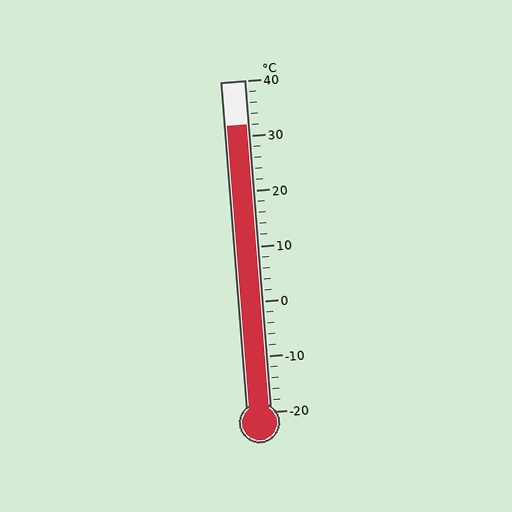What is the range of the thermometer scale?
The thermometer scale ranges from -20°C to 40°C.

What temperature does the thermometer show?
The thermometer shows approximately 32°C.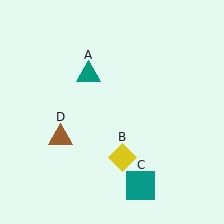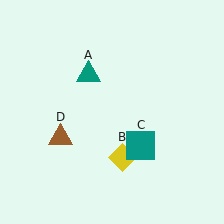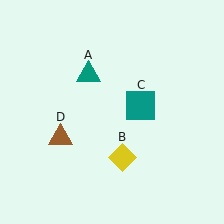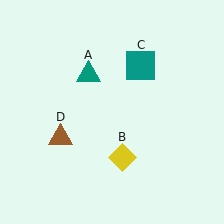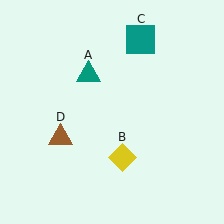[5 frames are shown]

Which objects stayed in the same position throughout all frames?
Teal triangle (object A) and yellow diamond (object B) and brown triangle (object D) remained stationary.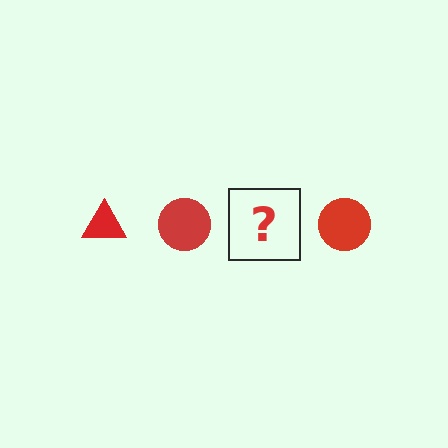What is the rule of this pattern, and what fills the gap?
The rule is that the pattern cycles through triangle, circle shapes in red. The gap should be filled with a red triangle.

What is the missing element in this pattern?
The missing element is a red triangle.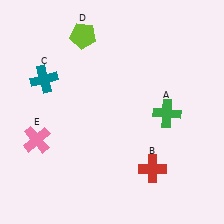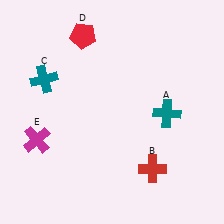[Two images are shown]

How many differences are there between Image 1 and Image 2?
There are 3 differences between the two images.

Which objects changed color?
A changed from green to teal. D changed from lime to red. E changed from pink to magenta.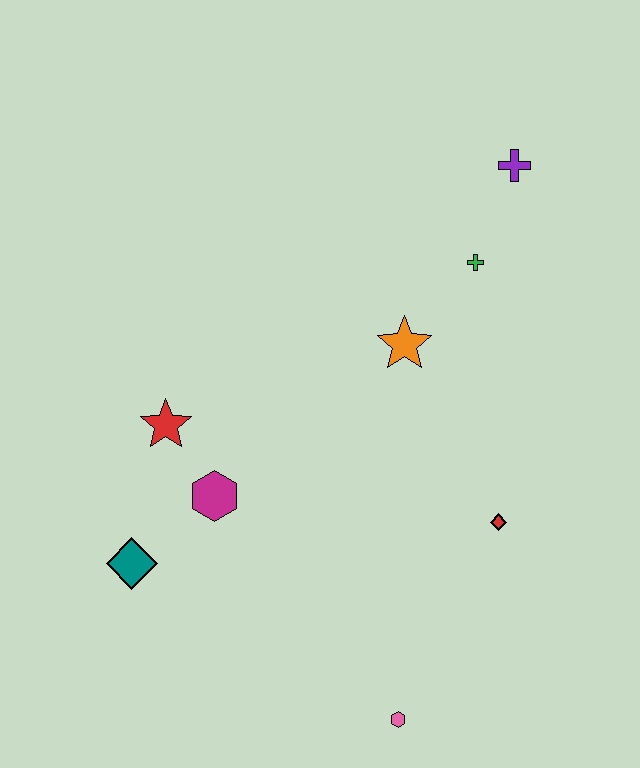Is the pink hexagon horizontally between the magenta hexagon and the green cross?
Yes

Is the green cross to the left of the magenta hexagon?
No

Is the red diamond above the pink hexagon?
Yes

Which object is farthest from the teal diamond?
The purple cross is farthest from the teal diamond.